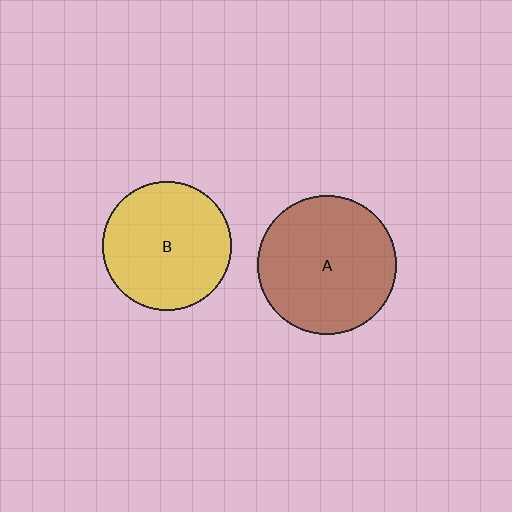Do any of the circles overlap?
No, none of the circles overlap.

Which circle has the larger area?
Circle A (brown).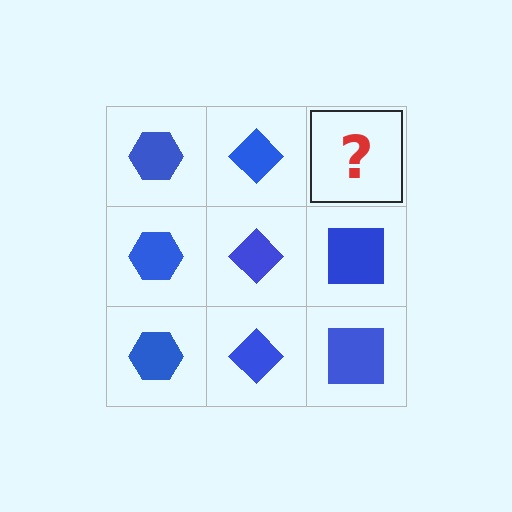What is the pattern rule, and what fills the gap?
The rule is that each column has a consistent shape. The gap should be filled with a blue square.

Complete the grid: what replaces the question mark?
The question mark should be replaced with a blue square.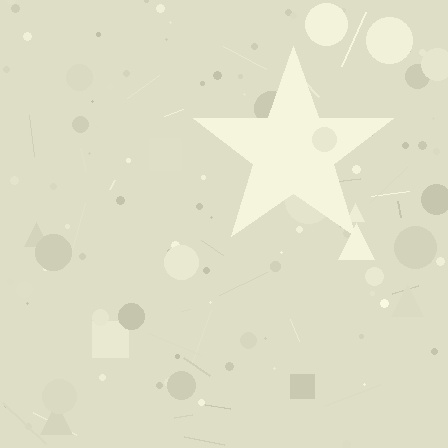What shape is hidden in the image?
A star is hidden in the image.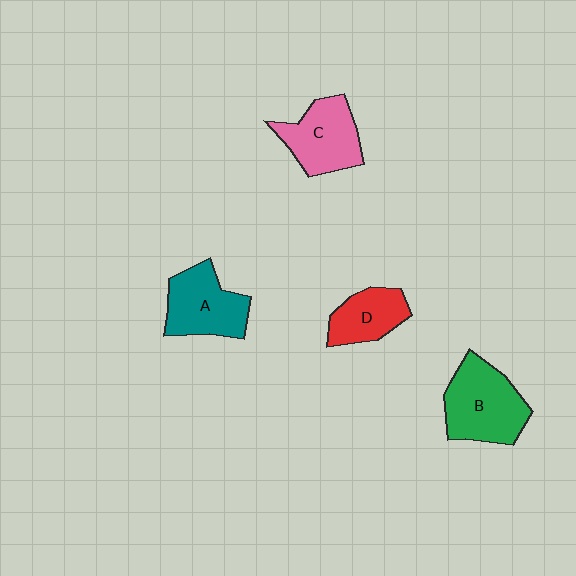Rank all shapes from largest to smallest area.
From largest to smallest: B (green), A (teal), C (pink), D (red).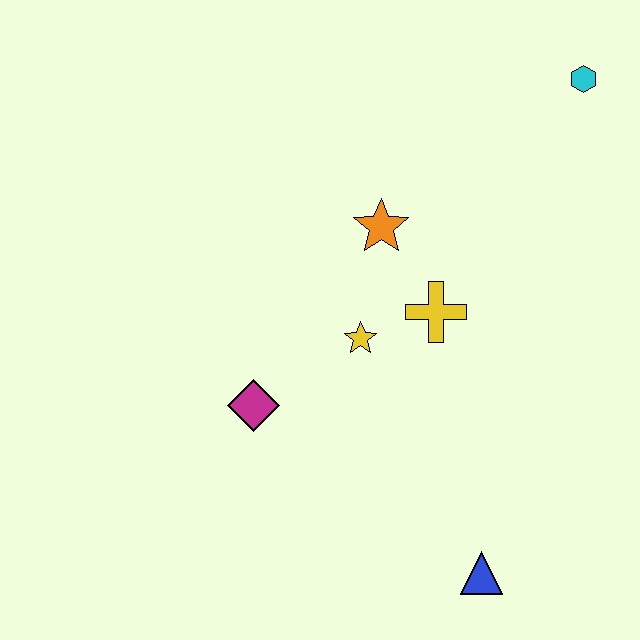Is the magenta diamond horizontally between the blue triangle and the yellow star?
No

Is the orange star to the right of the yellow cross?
No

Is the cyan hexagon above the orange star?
Yes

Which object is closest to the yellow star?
The yellow cross is closest to the yellow star.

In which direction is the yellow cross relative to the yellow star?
The yellow cross is to the right of the yellow star.